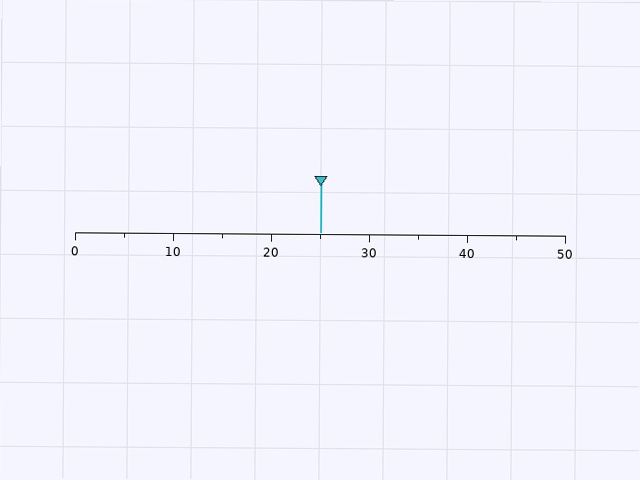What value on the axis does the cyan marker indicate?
The marker indicates approximately 25.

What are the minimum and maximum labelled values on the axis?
The axis runs from 0 to 50.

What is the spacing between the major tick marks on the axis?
The major ticks are spaced 10 apart.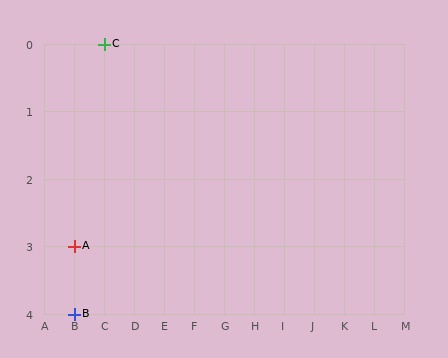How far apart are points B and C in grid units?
Points B and C are 1 column and 4 rows apart (about 4.1 grid units diagonally).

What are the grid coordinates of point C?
Point C is at grid coordinates (C, 0).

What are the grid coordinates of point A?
Point A is at grid coordinates (B, 3).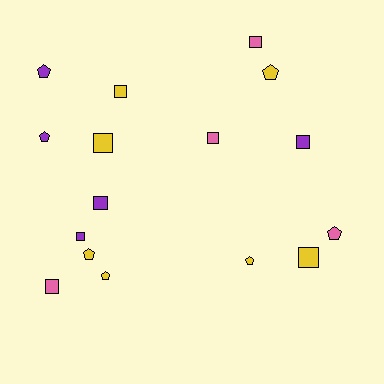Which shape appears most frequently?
Square, with 9 objects.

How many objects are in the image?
There are 16 objects.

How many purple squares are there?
There are 3 purple squares.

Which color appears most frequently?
Yellow, with 7 objects.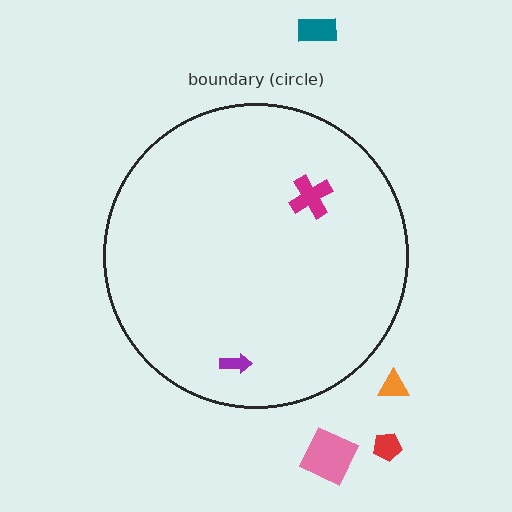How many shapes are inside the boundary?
2 inside, 4 outside.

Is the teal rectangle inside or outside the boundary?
Outside.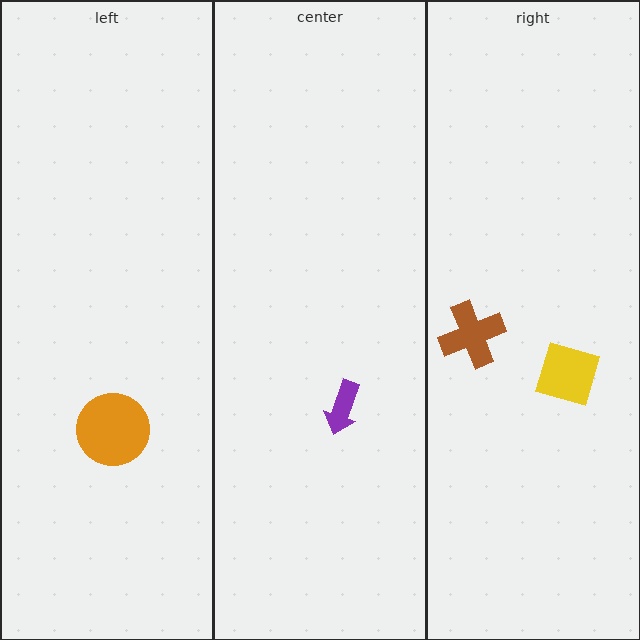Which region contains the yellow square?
The right region.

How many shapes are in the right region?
2.